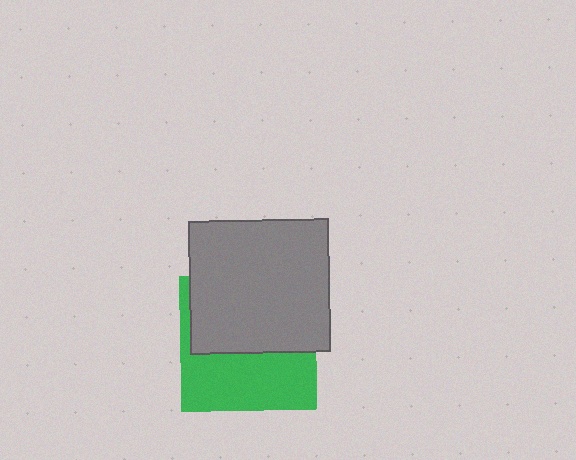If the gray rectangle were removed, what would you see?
You would see the complete green square.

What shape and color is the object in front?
The object in front is a gray rectangle.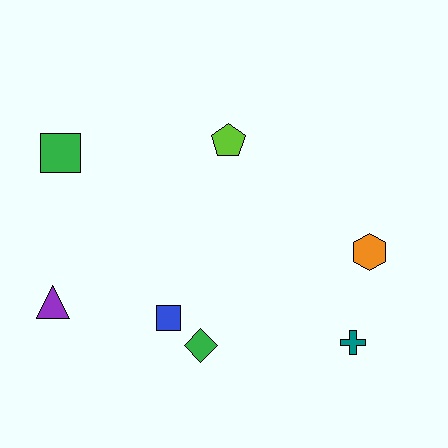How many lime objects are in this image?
There is 1 lime object.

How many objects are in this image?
There are 7 objects.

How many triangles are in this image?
There is 1 triangle.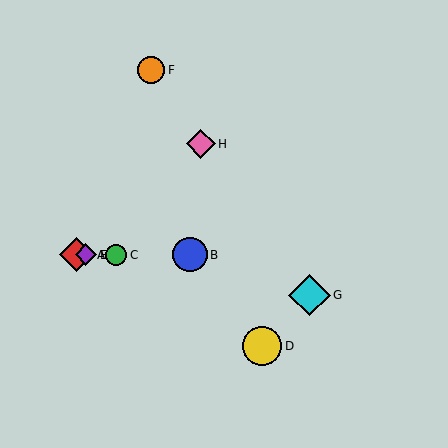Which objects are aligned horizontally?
Objects A, B, C, E are aligned horizontally.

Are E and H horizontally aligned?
No, E is at y≈255 and H is at y≈144.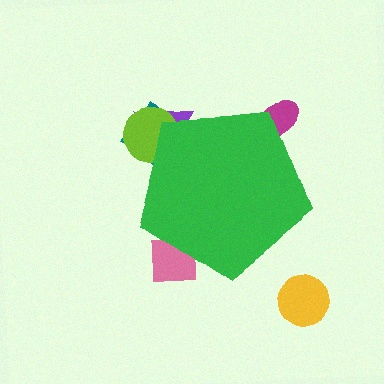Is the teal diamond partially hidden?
Yes, the teal diamond is partially hidden behind the green pentagon.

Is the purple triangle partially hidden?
Yes, the purple triangle is partially hidden behind the green pentagon.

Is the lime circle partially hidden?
Yes, the lime circle is partially hidden behind the green pentagon.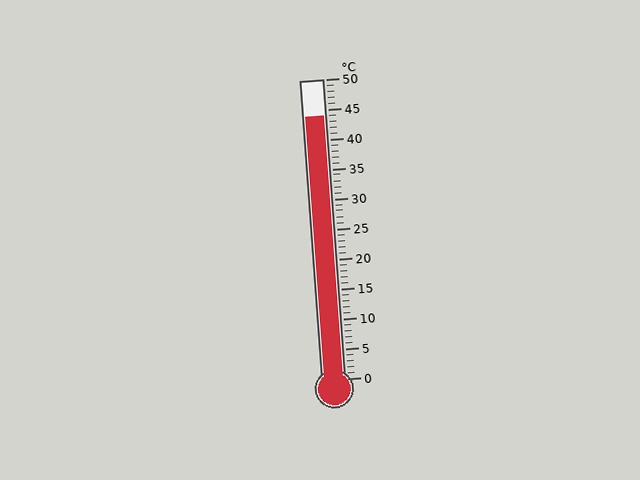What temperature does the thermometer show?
The thermometer shows approximately 44°C.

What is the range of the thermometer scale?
The thermometer scale ranges from 0°C to 50°C.